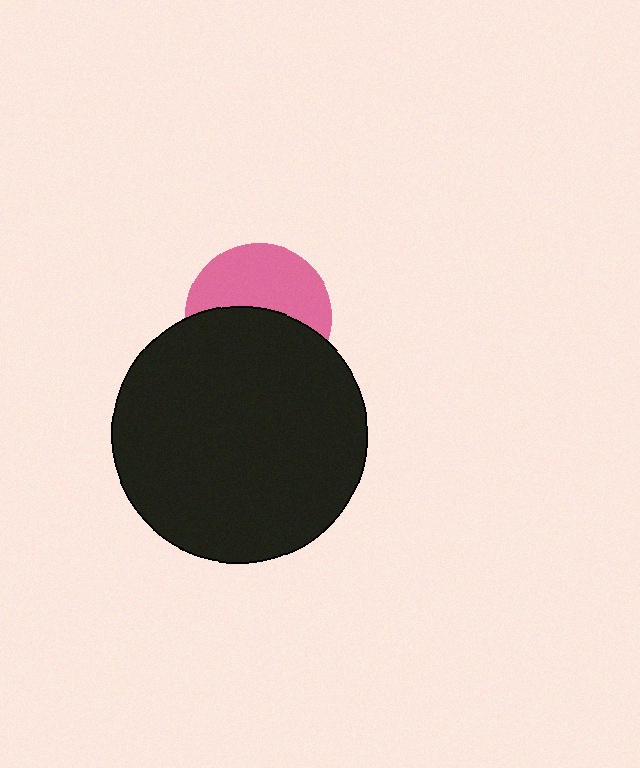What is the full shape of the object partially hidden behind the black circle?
The partially hidden object is a pink circle.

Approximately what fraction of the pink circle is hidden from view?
Roughly 52% of the pink circle is hidden behind the black circle.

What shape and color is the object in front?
The object in front is a black circle.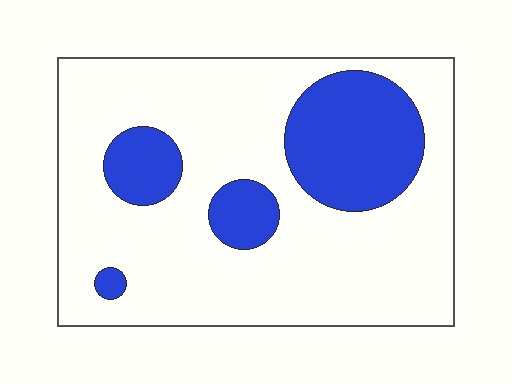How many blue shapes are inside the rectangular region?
4.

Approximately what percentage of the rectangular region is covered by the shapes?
Approximately 25%.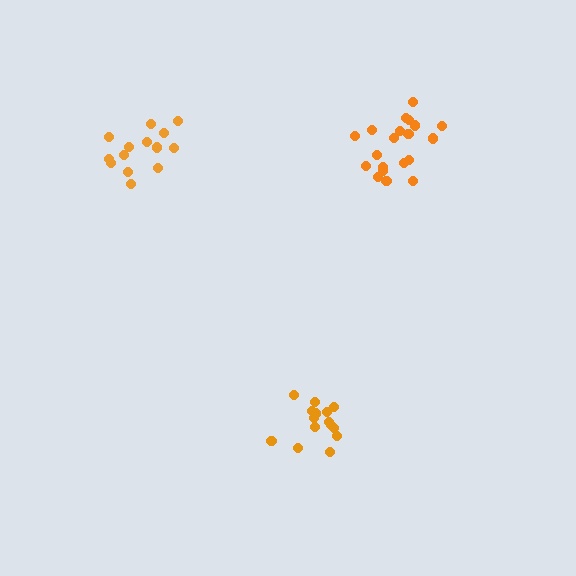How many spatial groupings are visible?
There are 3 spatial groupings.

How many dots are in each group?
Group 1: 14 dots, Group 2: 15 dots, Group 3: 20 dots (49 total).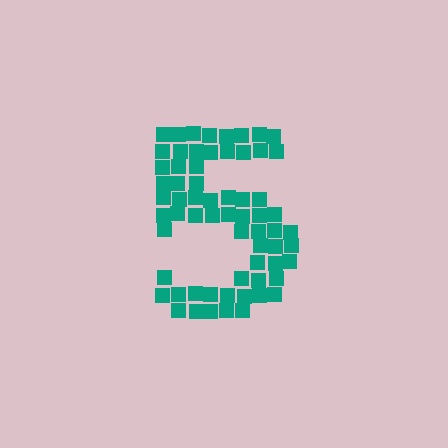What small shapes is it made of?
It is made of small squares.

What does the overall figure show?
The overall figure shows the digit 5.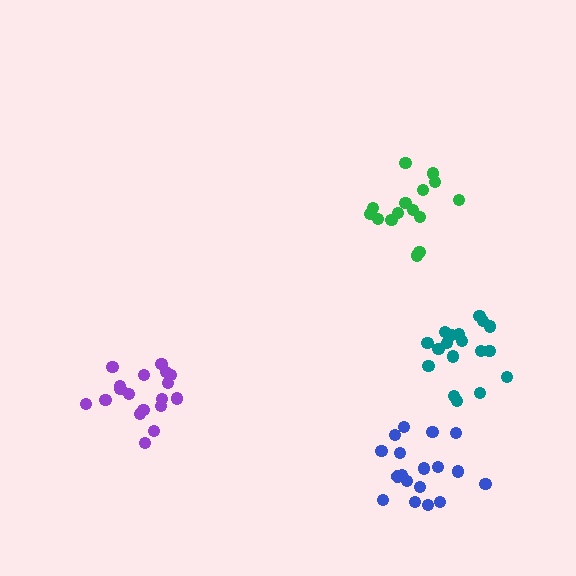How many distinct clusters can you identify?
There are 4 distinct clusters.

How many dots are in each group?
Group 1: 18 dots, Group 2: 18 dots, Group 3: 18 dots, Group 4: 15 dots (69 total).